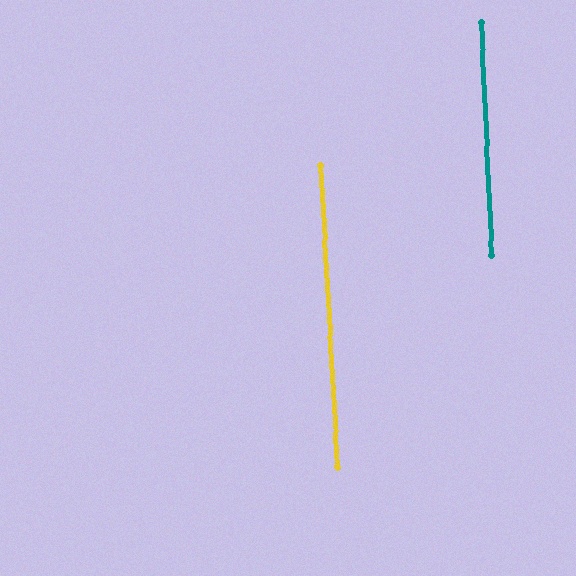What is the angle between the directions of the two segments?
Approximately 0 degrees.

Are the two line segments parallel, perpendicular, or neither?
Parallel — their directions differ by only 0.5°.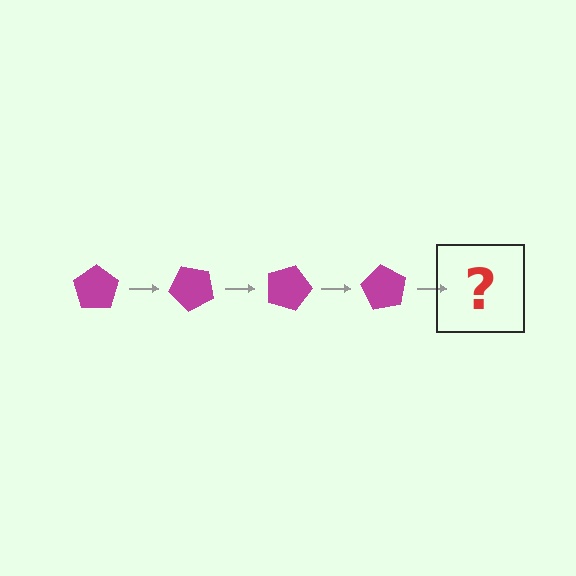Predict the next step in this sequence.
The next step is a magenta pentagon rotated 180 degrees.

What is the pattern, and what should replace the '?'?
The pattern is that the pentagon rotates 45 degrees each step. The '?' should be a magenta pentagon rotated 180 degrees.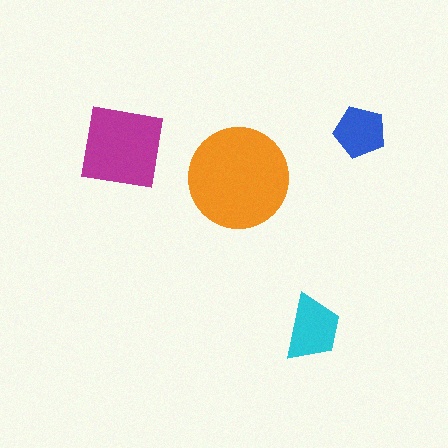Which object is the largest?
The orange circle.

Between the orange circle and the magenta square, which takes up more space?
The orange circle.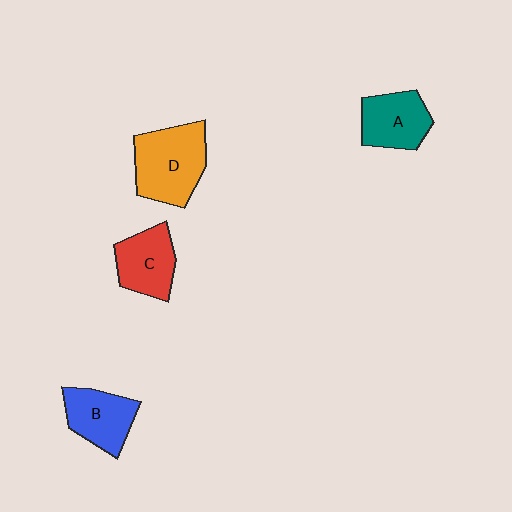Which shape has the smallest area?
Shape B (blue).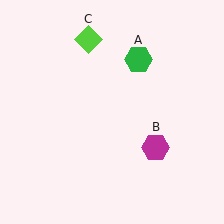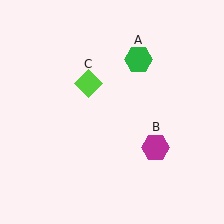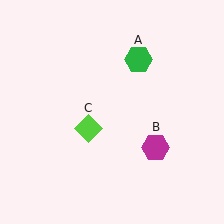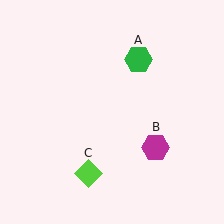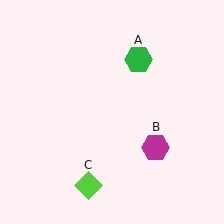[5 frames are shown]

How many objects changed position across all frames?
1 object changed position: lime diamond (object C).